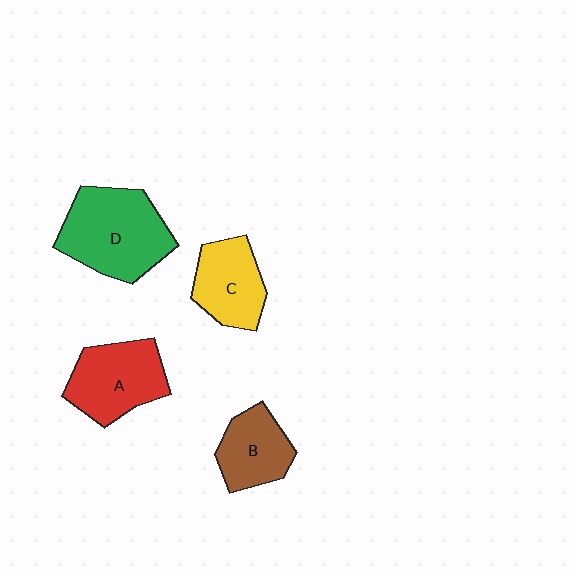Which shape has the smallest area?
Shape B (brown).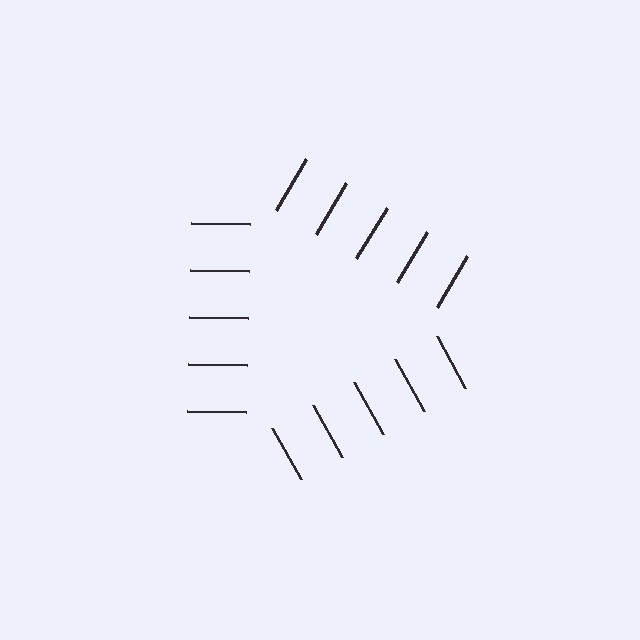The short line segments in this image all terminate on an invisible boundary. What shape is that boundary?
An illusory triangle — the line segments terminate on its edges but no continuous stroke is drawn.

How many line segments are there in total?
15 — 5 along each of the 3 edges.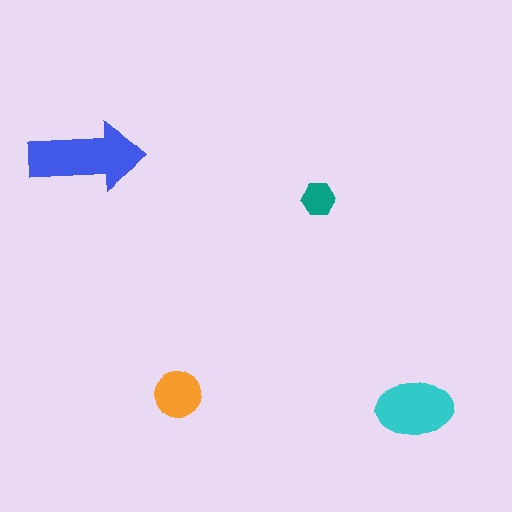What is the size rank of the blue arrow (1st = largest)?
1st.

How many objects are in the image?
There are 4 objects in the image.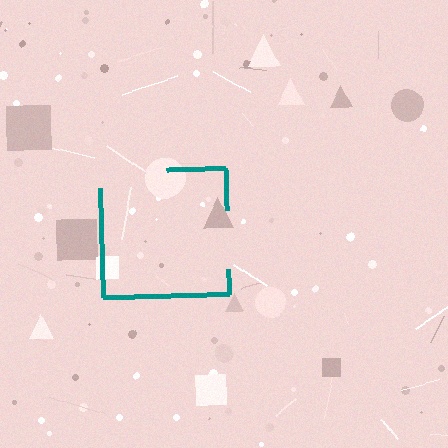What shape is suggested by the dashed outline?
The dashed outline suggests a square.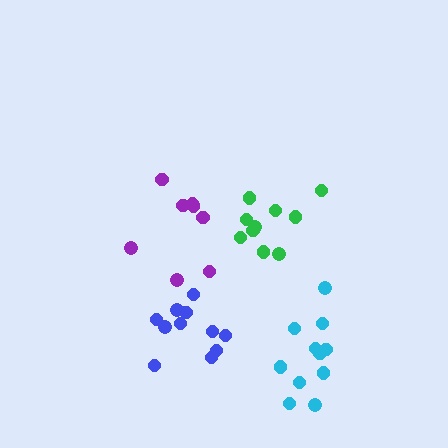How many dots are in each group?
Group 1: 8 dots, Group 2: 11 dots, Group 3: 11 dots, Group 4: 10 dots (40 total).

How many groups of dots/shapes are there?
There are 4 groups.